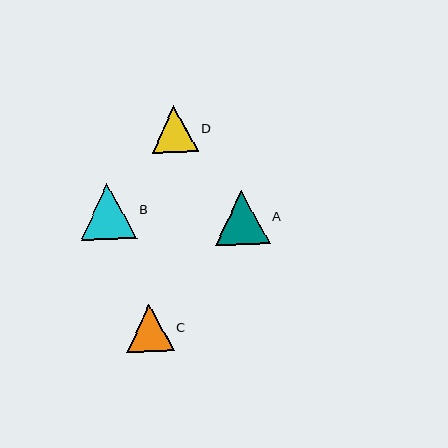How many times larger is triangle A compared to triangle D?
Triangle A is approximately 1.2 times the size of triangle D.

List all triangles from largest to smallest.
From largest to smallest: B, A, C, D.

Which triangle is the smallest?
Triangle D is the smallest with a size of approximately 46 pixels.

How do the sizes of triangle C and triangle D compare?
Triangle C and triangle D are approximately the same size.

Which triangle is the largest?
Triangle B is the largest with a size of approximately 56 pixels.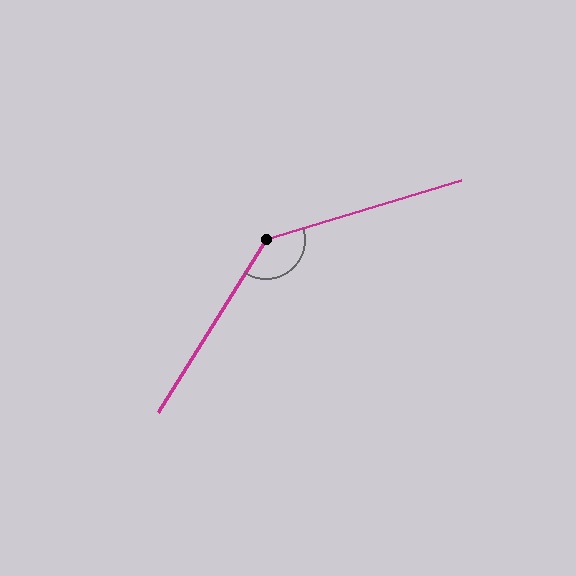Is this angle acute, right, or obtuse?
It is obtuse.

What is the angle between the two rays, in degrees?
Approximately 139 degrees.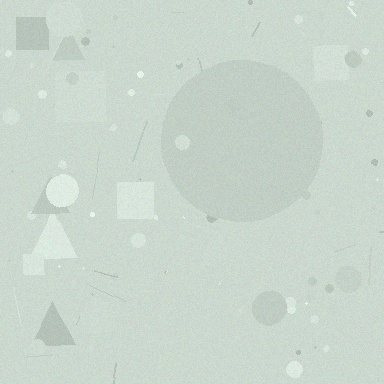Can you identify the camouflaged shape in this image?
The camouflaged shape is a circle.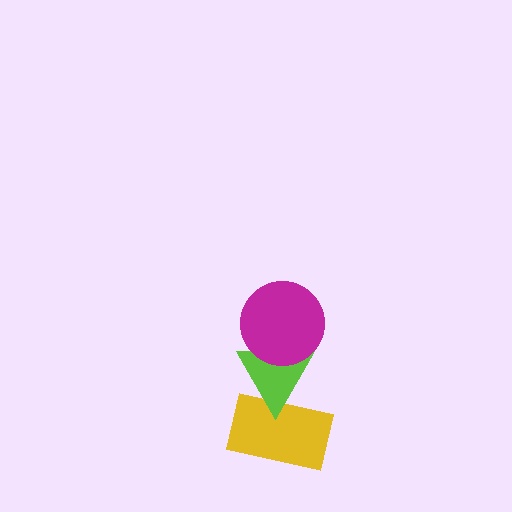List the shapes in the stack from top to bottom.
From top to bottom: the magenta circle, the lime triangle, the yellow rectangle.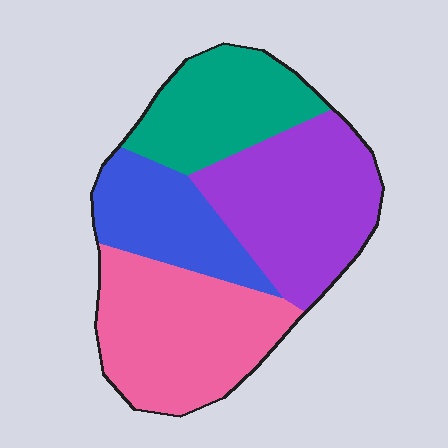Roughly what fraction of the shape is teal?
Teal covers around 20% of the shape.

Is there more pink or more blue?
Pink.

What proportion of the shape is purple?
Purple takes up about one third (1/3) of the shape.